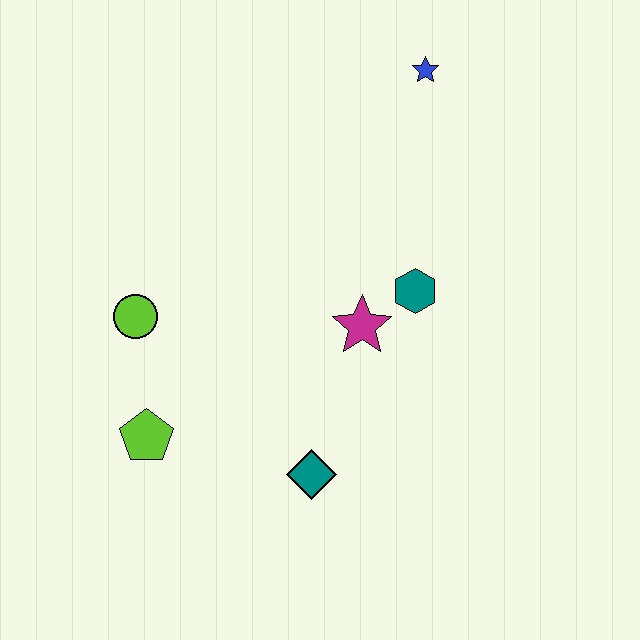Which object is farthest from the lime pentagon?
The blue star is farthest from the lime pentagon.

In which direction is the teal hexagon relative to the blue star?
The teal hexagon is below the blue star.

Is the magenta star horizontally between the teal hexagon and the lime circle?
Yes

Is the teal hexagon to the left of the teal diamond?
No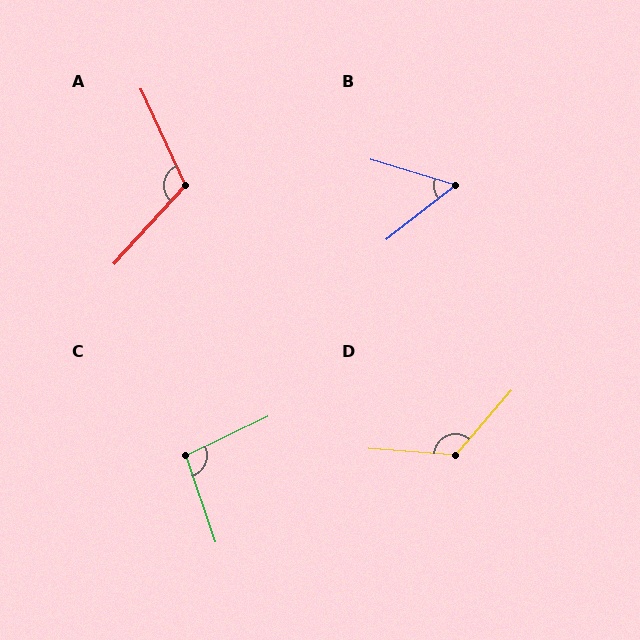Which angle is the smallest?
B, at approximately 55 degrees.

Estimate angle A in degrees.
Approximately 113 degrees.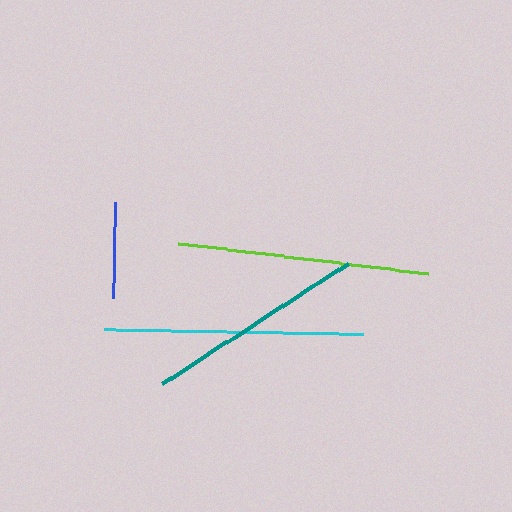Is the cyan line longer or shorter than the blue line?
The cyan line is longer than the blue line.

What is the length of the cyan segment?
The cyan segment is approximately 259 pixels long.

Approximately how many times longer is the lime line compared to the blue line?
The lime line is approximately 2.6 times the length of the blue line.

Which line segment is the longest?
The cyan line is the longest at approximately 259 pixels.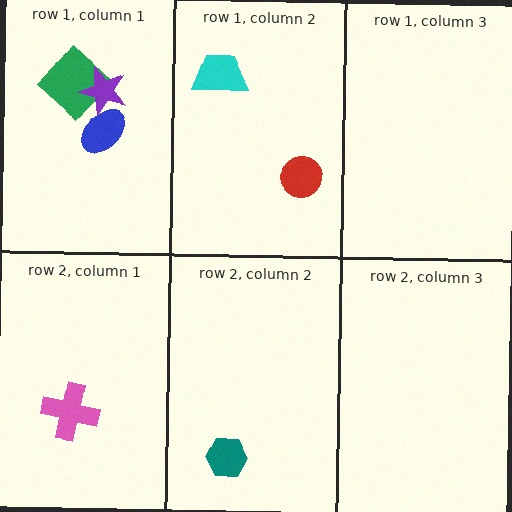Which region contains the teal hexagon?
The row 2, column 2 region.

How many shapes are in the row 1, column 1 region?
3.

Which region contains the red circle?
The row 1, column 2 region.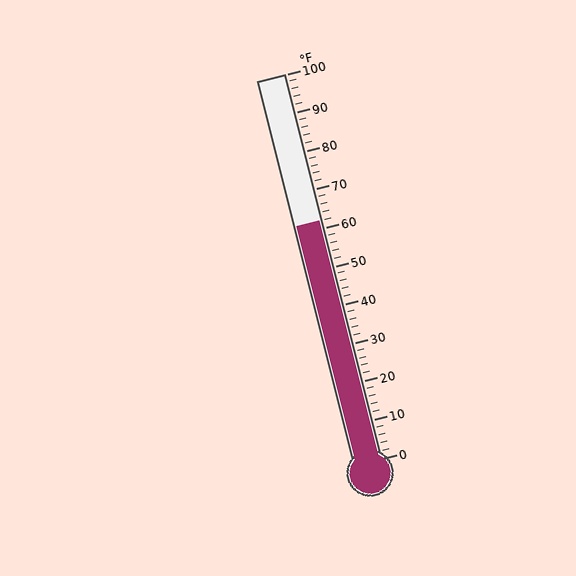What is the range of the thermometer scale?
The thermometer scale ranges from 0°F to 100°F.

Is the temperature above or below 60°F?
The temperature is above 60°F.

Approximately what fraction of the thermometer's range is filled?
The thermometer is filled to approximately 60% of its range.